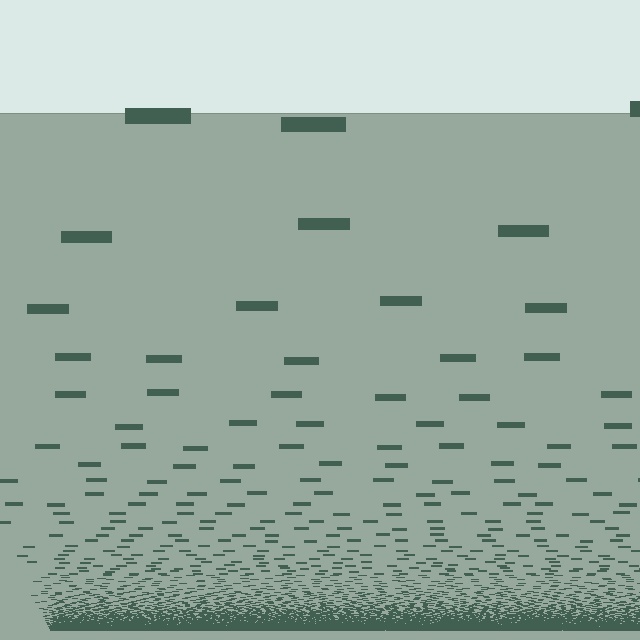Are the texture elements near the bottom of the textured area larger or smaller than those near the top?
Smaller. The gradient is inverted — elements near the bottom are smaller and denser.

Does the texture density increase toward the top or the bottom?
Density increases toward the bottom.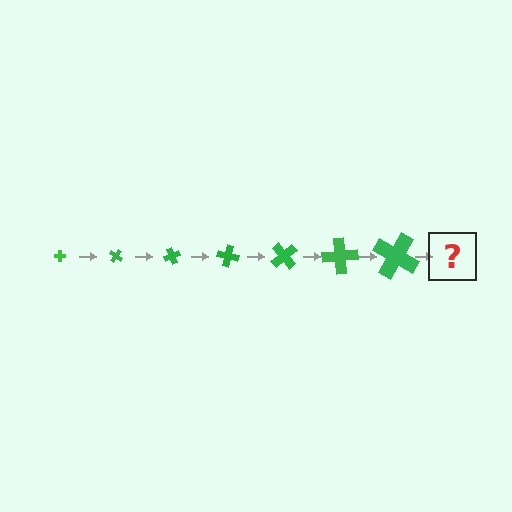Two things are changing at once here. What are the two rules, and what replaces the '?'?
The two rules are that the cross grows larger each step and it rotates 35 degrees each step. The '?' should be a cross, larger than the previous one and rotated 245 degrees from the start.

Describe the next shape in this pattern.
It should be a cross, larger than the previous one and rotated 245 degrees from the start.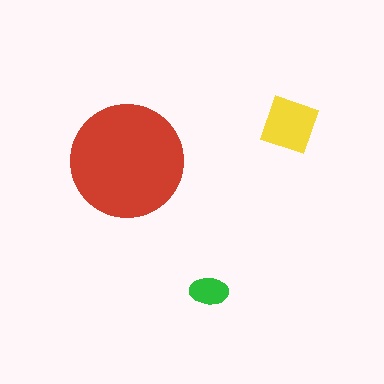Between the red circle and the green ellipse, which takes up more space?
The red circle.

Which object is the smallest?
The green ellipse.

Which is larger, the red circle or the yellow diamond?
The red circle.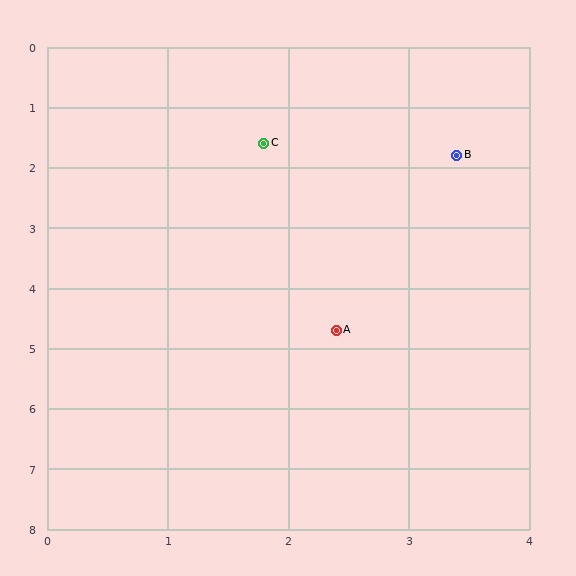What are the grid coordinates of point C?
Point C is at approximately (1.8, 1.6).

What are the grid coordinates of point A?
Point A is at approximately (2.4, 4.7).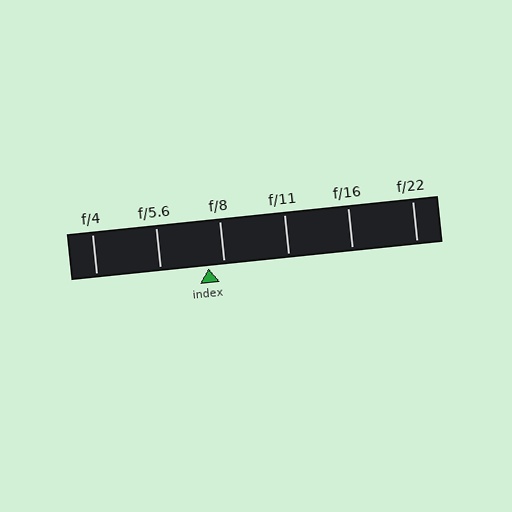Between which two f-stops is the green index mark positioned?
The index mark is between f/5.6 and f/8.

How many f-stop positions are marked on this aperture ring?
There are 6 f-stop positions marked.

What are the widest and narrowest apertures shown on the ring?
The widest aperture shown is f/4 and the narrowest is f/22.